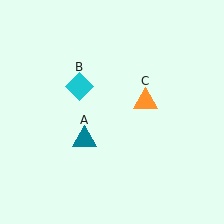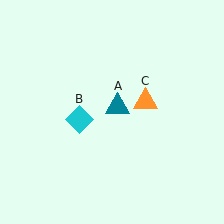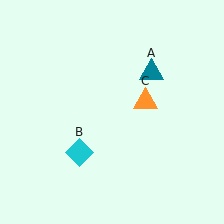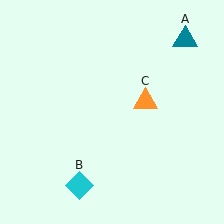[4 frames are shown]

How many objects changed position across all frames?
2 objects changed position: teal triangle (object A), cyan diamond (object B).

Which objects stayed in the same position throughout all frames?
Orange triangle (object C) remained stationary.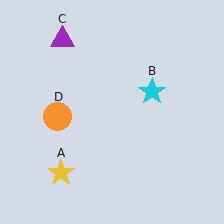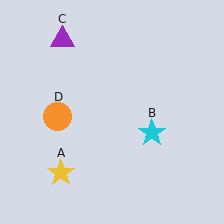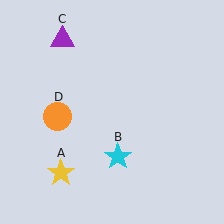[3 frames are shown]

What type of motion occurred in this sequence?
The cyan star (object B) rotated clockwise around the center of the scene.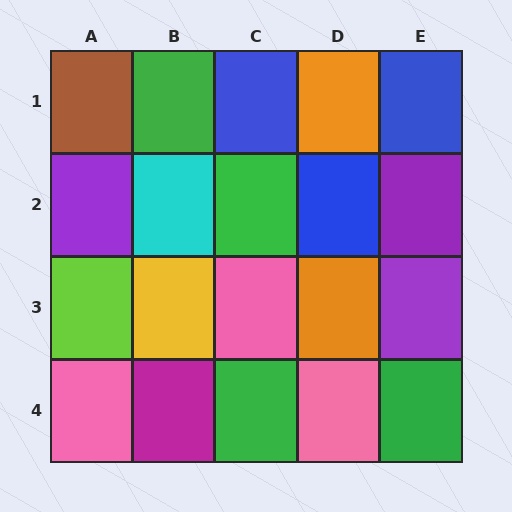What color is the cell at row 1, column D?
Orange.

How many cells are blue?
3 cells are blue.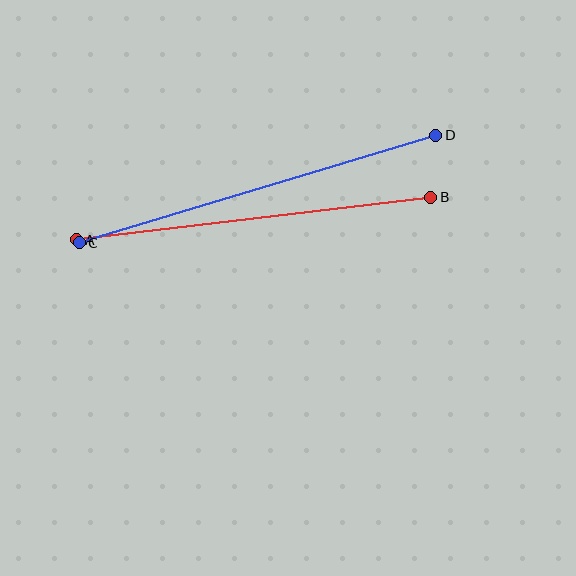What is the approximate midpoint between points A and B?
The midpoint is at approximately (253, 219) pixels.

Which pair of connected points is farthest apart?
Points C and D are farthest apart.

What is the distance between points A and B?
The distance is approximately 357 pixels.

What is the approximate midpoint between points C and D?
The midpoint is at approximately (258, 189) pixels.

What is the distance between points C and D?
The distance is approximately 372 pixels.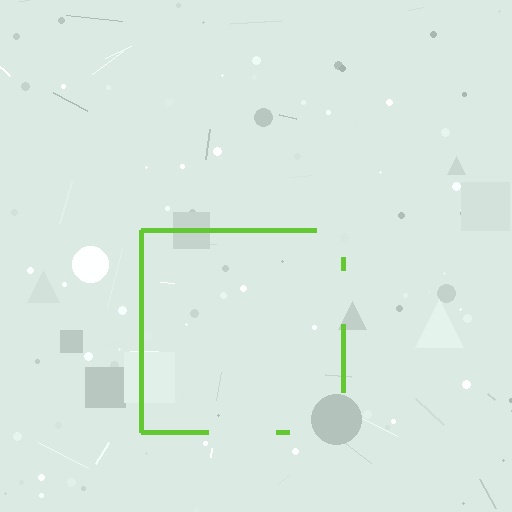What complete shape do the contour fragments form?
The contour fragments form a square.